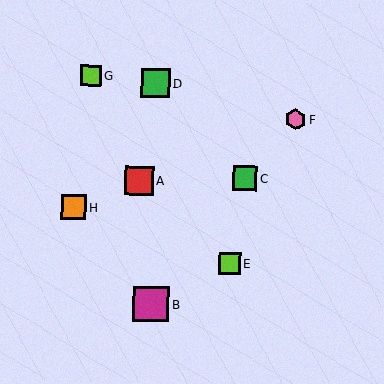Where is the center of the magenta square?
The center of the magenta square is at (151, 304).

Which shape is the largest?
The magenta square (labeled B) is the largest.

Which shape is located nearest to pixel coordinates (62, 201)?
The orange square (labeled H) at (73, 207) is nearest to that location.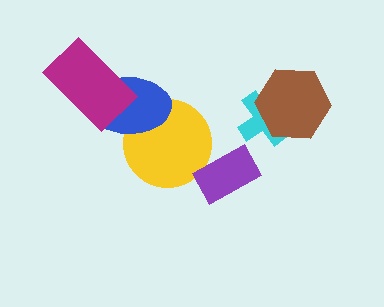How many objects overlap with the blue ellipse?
2 objects overlap with the blue ellipse.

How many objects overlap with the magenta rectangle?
1 object overlaps with the magenta rectangle.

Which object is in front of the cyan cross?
The brown hexagon is in front of the cyan cross.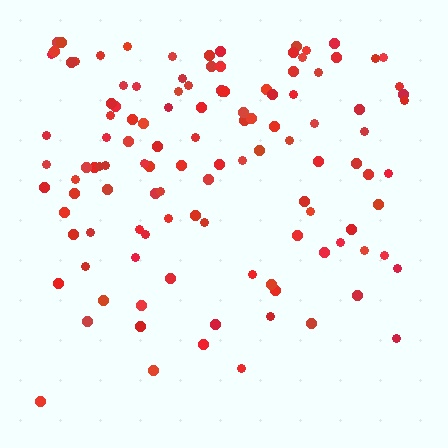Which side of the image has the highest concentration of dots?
The top.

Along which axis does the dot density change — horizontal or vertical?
Vertical.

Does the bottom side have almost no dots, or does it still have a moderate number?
Still a moderate number, just noticeably fewer than the top.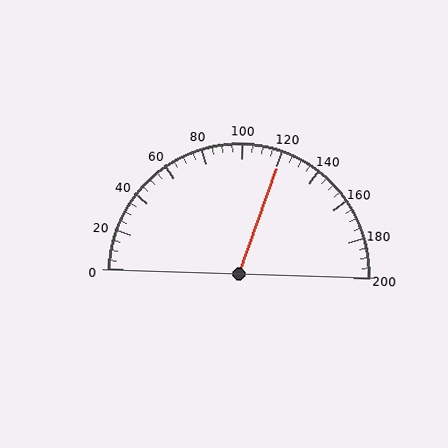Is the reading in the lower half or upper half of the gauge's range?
The reading is in the upper half of the range (0 to 200).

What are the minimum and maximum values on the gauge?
The gauge ranges from 0 to 200.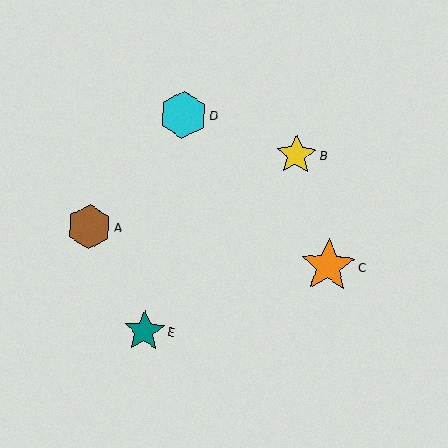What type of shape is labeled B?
Shape B is a yellow star.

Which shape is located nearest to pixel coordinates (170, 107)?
The cyan hexagon (labeled D) at (183, 115) is nearest to that location.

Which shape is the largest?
The orange star (labeled C) is the largest.